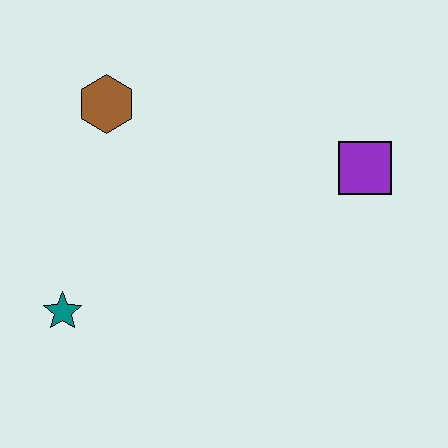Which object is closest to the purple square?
The brown hexagon is closest to the purple square.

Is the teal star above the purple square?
No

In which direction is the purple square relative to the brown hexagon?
The purple square is to the right of the brown hexagon.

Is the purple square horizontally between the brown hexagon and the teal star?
No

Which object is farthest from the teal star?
The purple square is farthest from the teal star.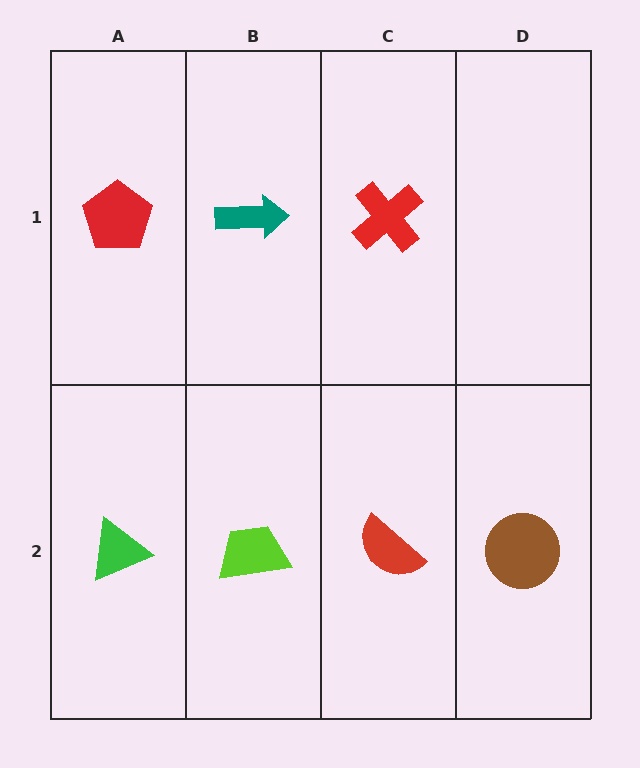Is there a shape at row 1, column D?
No, that cell is empty.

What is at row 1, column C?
A red cross.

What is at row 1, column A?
A red pentagon.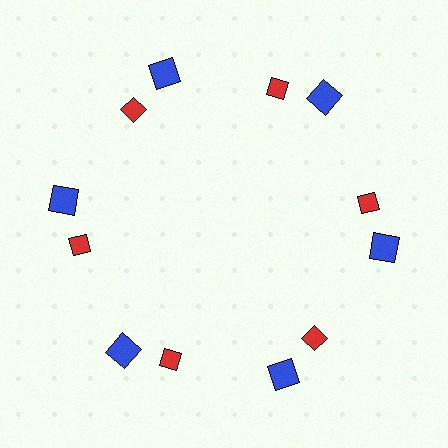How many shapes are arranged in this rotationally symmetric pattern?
There are 12 shapes, arranged in 6 groups of 2.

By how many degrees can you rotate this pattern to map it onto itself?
The pattern maps onto itself every 60 degrees of rotation.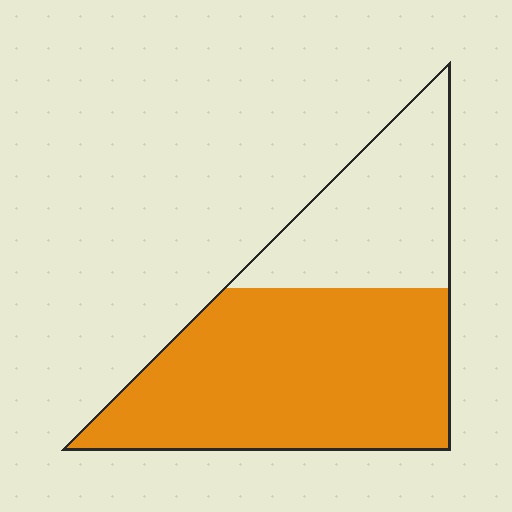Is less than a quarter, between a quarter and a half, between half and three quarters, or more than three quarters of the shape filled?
Between half and three quarters.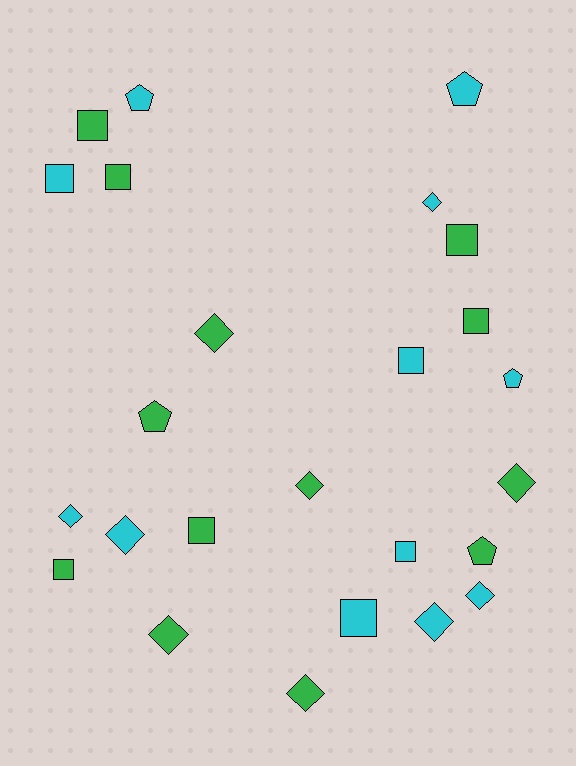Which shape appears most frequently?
Square, with 10 objects.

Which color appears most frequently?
Green, with 13 objects.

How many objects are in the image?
There are 25 objects.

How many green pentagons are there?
There are 2 green pentagons.